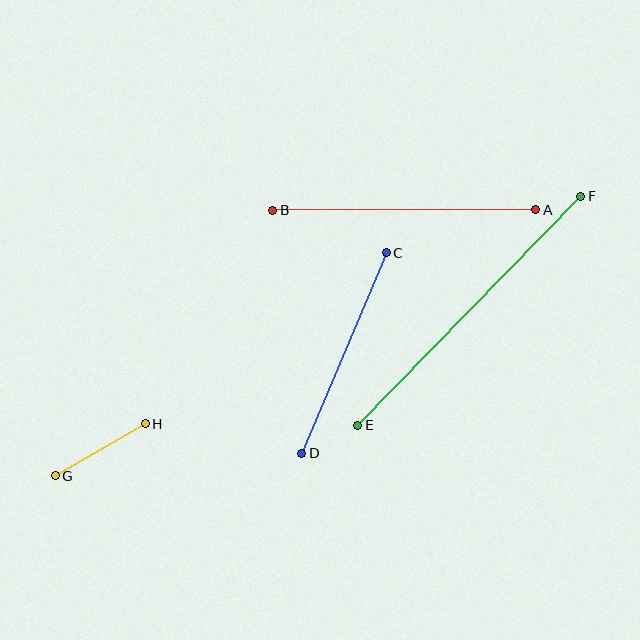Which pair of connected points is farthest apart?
Points E and F are farthest apart.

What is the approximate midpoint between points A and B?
The midpoint is at approximately (404, 210) pixels.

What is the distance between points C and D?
The distance is approximately 218 pixels.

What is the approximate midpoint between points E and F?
The midpoint is at approximately (469, 311) pixels.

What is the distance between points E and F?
The distance is approximately 320 pixels.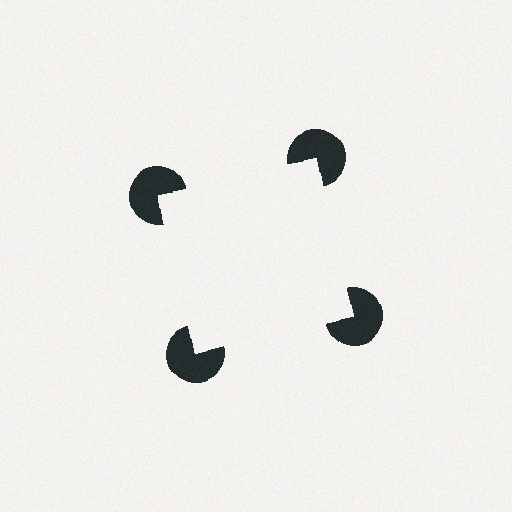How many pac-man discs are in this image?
There are 4 — one at each vertex of the illusory square.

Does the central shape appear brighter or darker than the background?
It typically appears slightly brighter than the background, even though no actual brightness change is drawn.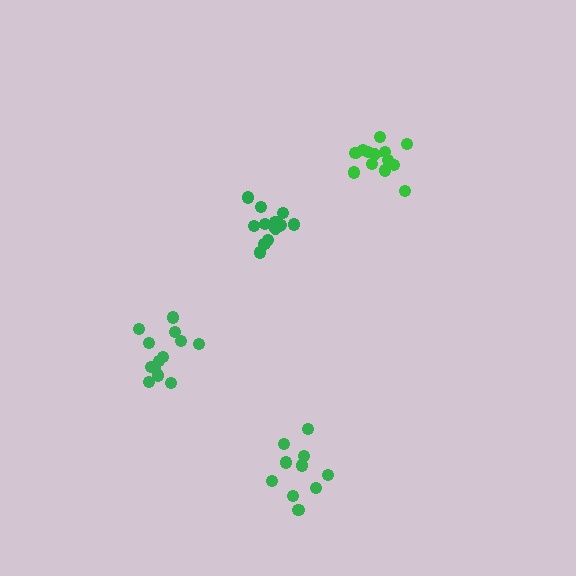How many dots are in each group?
Group 1: 10 dots, Group 2: 13 dots, Group 3: 13 dots, Group 4: 13 dots (49 total).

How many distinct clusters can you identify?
There are 4 distinct clusters.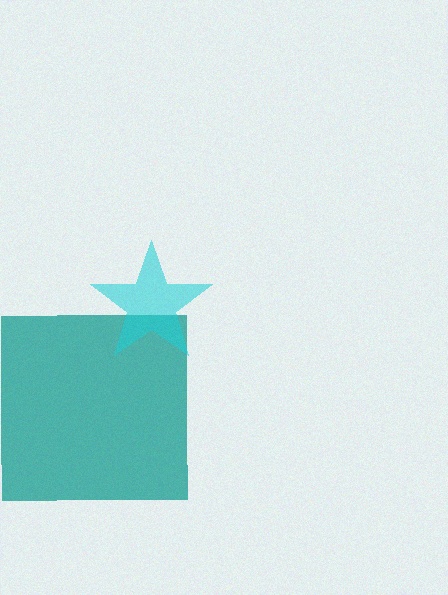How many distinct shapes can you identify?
There are 2 distinct shapes: a teal square, a cyan star.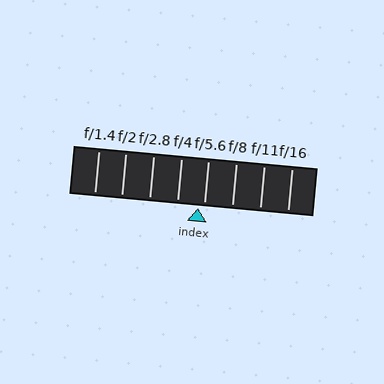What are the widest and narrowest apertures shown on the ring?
The widest aperture shown is f/1.4 and the narrowest is f/16.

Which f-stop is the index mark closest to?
The index mark is closest to f/5.6.